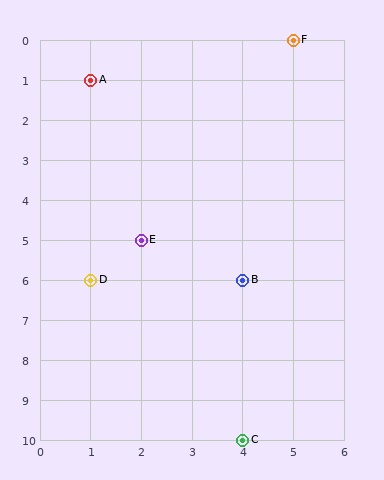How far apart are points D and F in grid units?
Points D and F are 4 columns and 6 rows apart (about 7.2 grid units diagonally).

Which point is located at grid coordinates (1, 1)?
Point A is at (1, 1).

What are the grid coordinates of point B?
Point B is at grid coordinates (4, 6).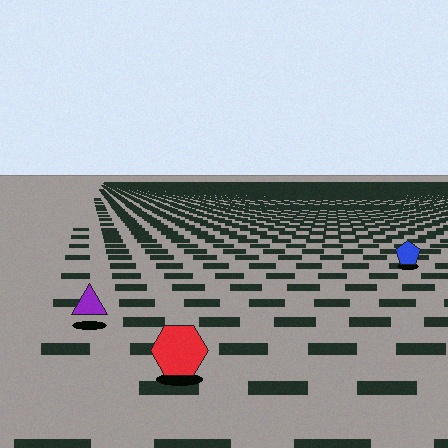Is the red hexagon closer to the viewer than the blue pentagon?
Yes. The red hexagon is closer — you can tell from the texture gradient: the ground texture is coarser near it.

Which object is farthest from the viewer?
The blue pentagon is farthest from the viewer. It appears smaller and the ground texture around it is denser.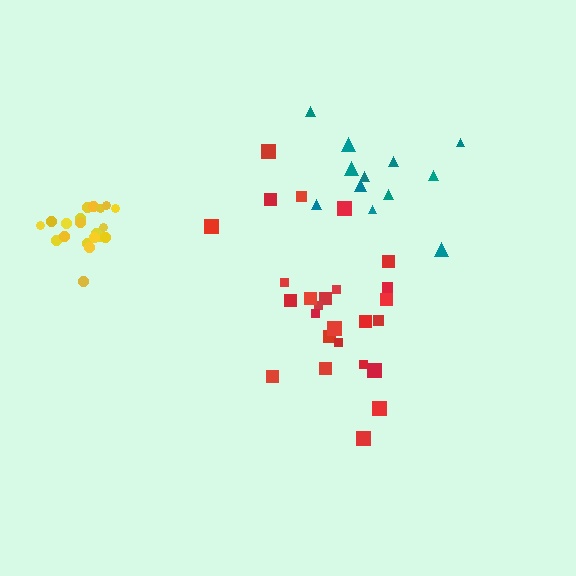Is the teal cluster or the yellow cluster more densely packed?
Yellow.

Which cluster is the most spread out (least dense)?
Red.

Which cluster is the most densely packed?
Yellow.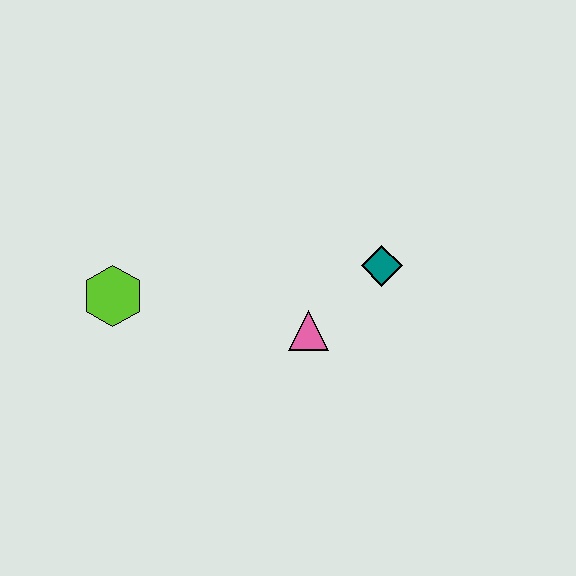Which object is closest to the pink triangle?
The teal diamond is closest to the pink triangle.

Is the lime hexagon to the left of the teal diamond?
Yes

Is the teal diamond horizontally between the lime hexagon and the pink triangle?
No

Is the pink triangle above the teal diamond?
No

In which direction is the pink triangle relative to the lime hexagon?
The pink triangle is to the right of the lime hexagon.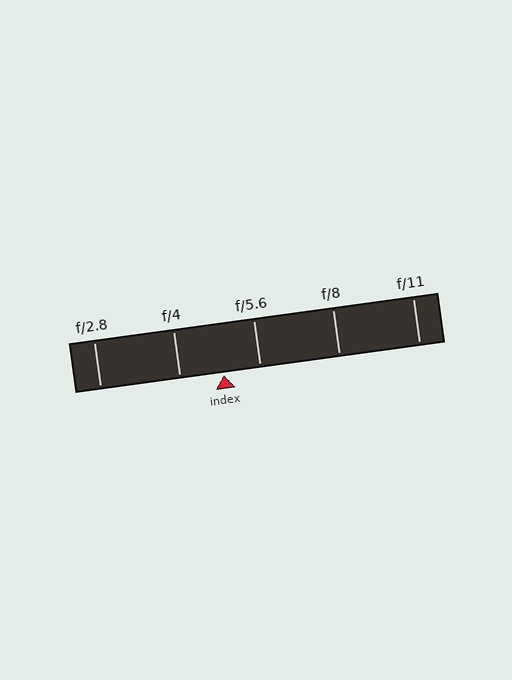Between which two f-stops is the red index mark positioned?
The index mark is between f/4 and f/5.6.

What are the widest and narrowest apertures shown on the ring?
The widest aperture shown is f/2.8 and the narrowest is f/11.